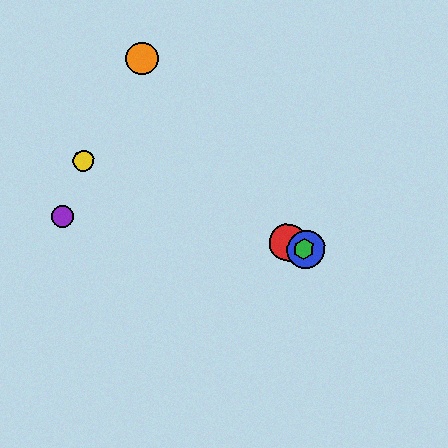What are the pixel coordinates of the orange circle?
The orange circle is at (142, 59).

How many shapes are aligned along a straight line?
4 shapes (the red circle, the blue circle, the green hexagon, the yellow circle) are aligned along a straight line.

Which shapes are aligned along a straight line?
The red circle, the blue circle, the green hexagon, the yellow circle are aligned along a straight line.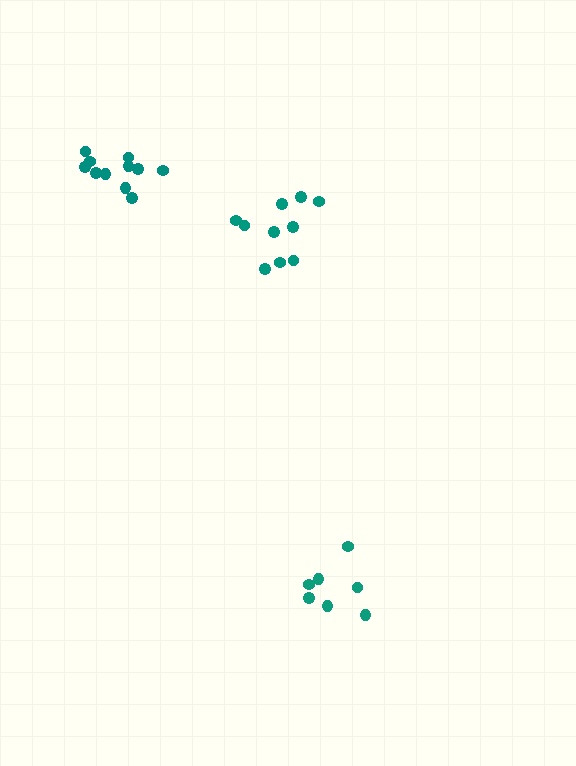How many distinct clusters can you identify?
There are 3 distinct clusters.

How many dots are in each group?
Group 1: 11 dots, Group 2: 10 dots, Group 3: 7 dots (28 total).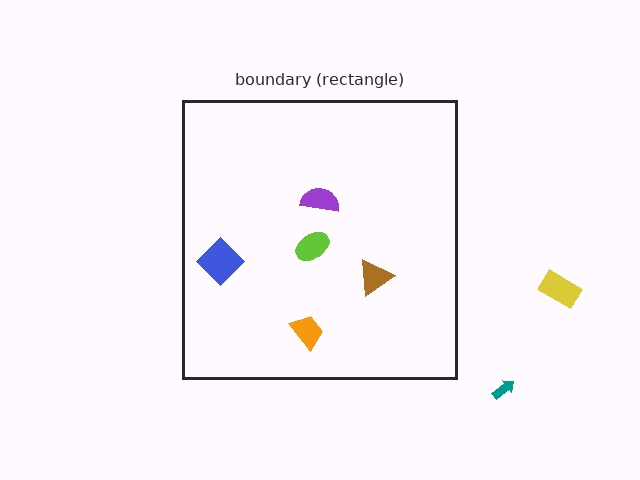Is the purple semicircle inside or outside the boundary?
Inside.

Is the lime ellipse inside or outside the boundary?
Inside.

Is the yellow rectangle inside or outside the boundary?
Outside.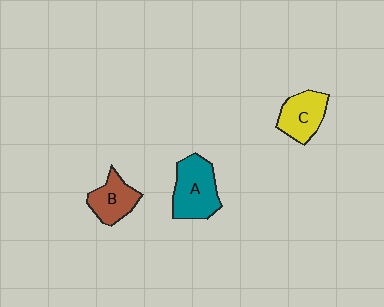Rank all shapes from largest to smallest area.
From largest to smallest: A (teal), C (yellow), B (brown).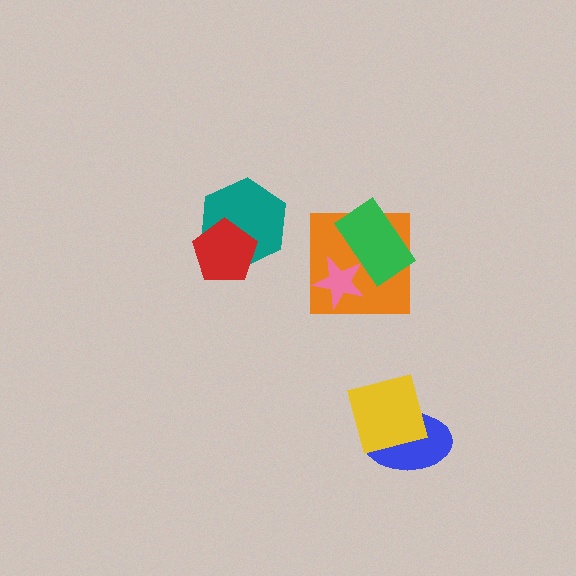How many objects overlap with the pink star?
2 objects overlap with the pink star.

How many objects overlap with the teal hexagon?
1 object overlaps with the teal hexagon.